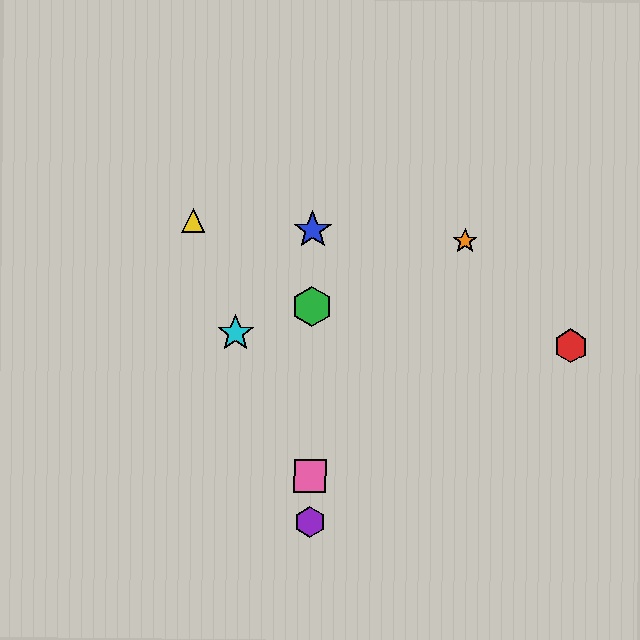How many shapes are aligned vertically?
4 shapes (the blue star, the green hexagon, the purple hexagon, the pink square) are aligned vertically.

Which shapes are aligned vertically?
The blue star, the green hexagon, the purple hexagon, the pink square are aligned vertically.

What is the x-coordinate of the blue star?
The blue star is at x≈313.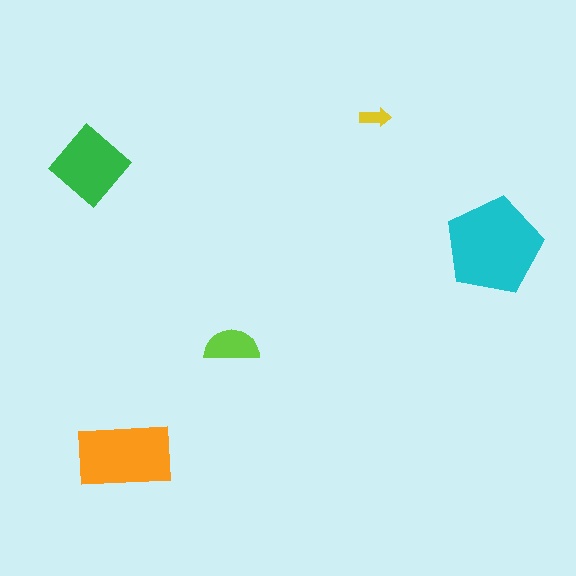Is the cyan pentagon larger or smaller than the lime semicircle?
Larger.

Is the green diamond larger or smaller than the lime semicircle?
Larger.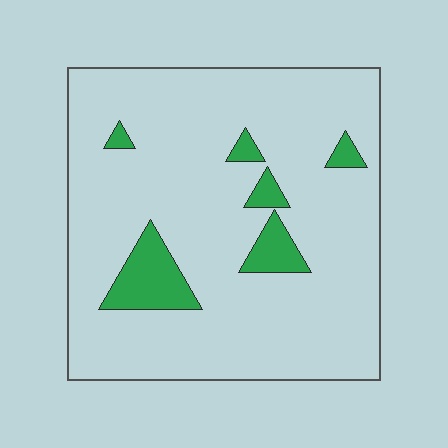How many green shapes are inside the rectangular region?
6.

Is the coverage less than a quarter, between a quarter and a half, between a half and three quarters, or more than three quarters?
Less than a quarter.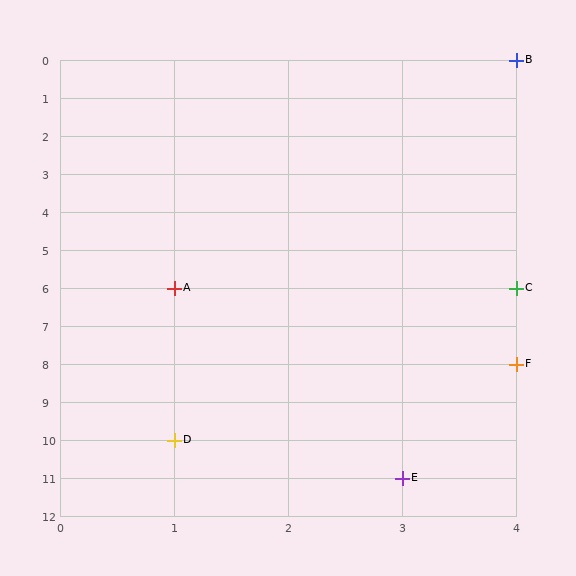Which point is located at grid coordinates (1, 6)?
Point A is at (1, 6).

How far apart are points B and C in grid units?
Points B and C are 6 rows apart.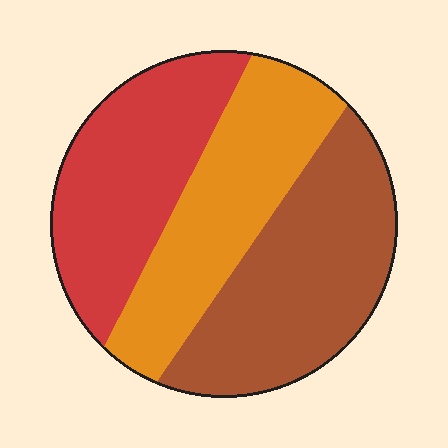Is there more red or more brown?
Brown.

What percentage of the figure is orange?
Orange takes up about one third (1/3) of the figure.